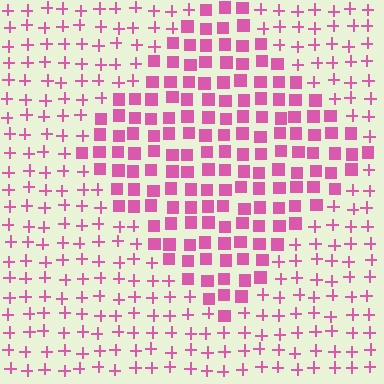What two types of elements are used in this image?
The image uses squares inside the diamond region and plus signs outside it.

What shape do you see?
I see a diamond.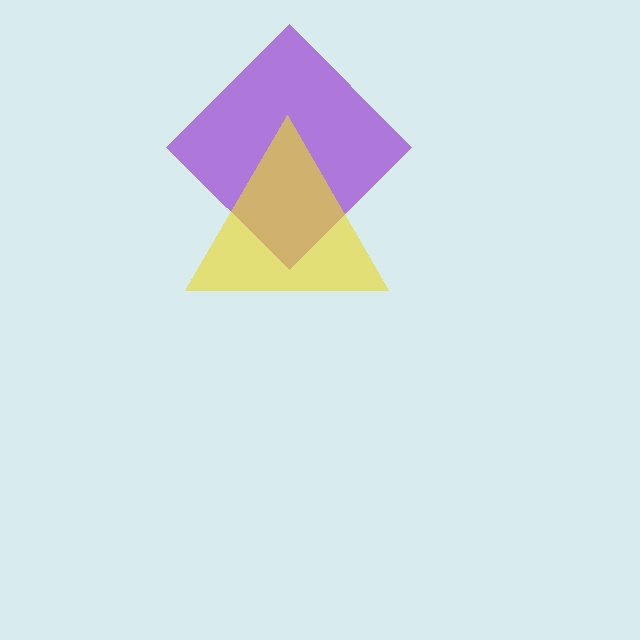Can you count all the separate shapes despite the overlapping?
Yes, there are 2 separate shapes.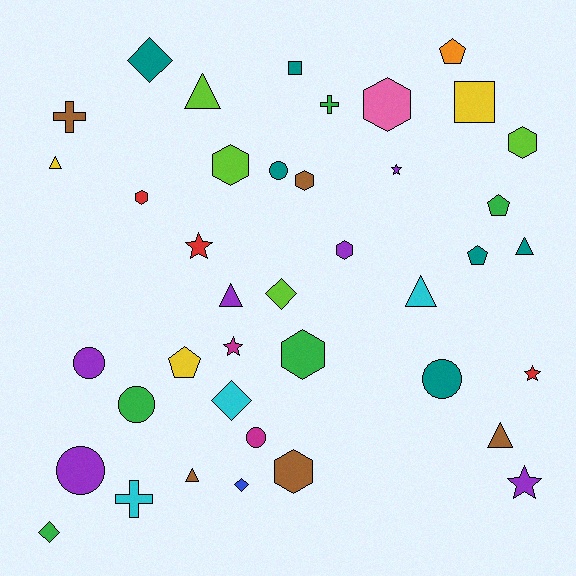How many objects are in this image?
There are 40 objects.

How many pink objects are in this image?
There is 1 pink object.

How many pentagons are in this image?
There are 4 pentagons.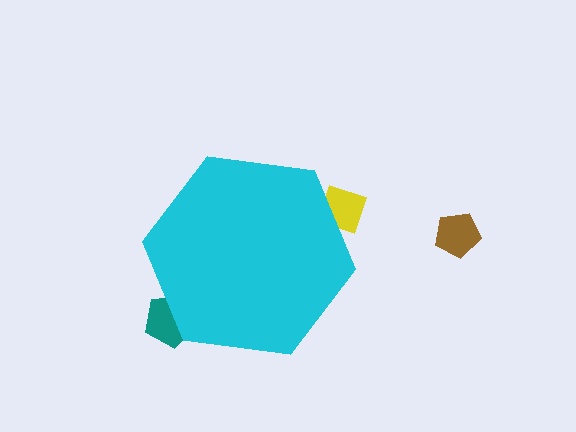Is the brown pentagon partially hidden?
No, the brown pentagon is fully visible.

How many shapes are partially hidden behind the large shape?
2 shapes are partially hidden.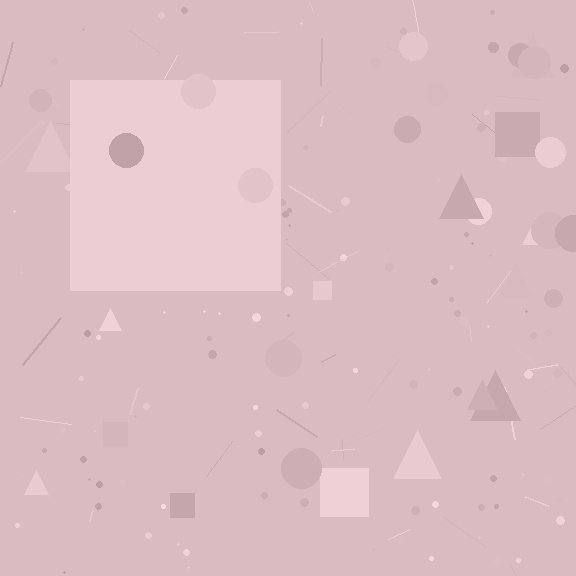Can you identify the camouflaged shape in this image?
The camouflaged shape is a square.